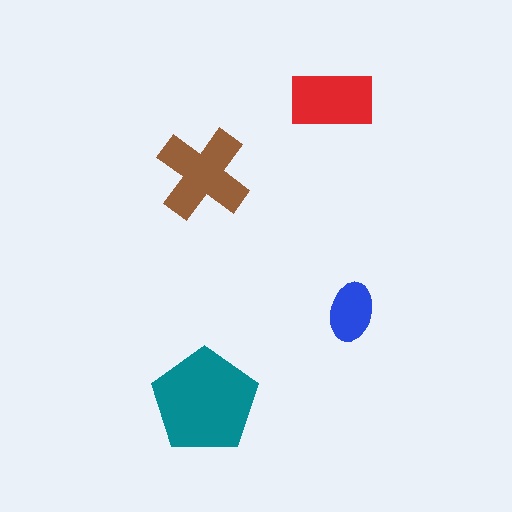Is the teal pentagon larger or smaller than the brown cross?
Larger.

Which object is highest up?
The red rectangle is topmost.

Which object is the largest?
The teal pentagon.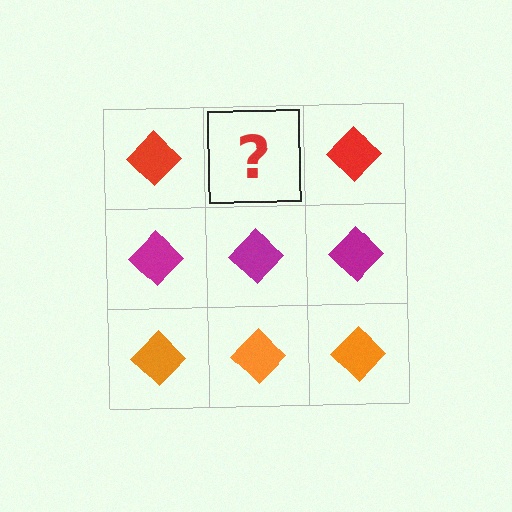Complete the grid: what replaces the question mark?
The question mark should be replaced with a red diamond.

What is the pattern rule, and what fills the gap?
The rule is that each row has a consistent color. The gap should be filled with a red diamond.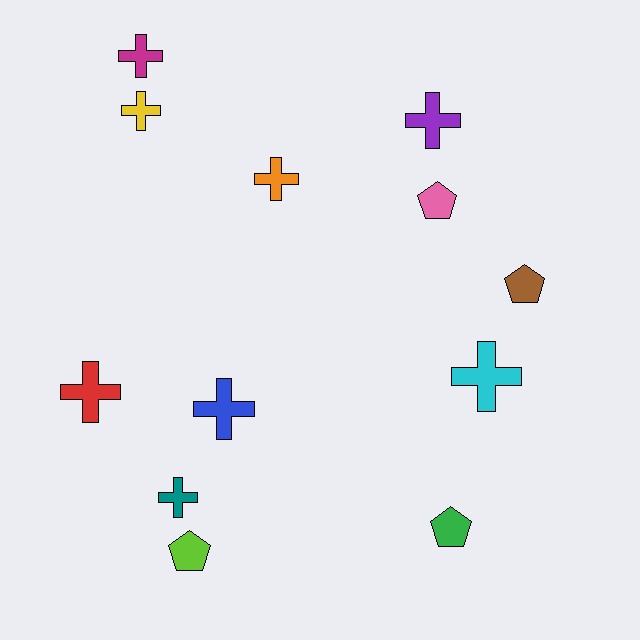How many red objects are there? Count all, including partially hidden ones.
There is 1 red object.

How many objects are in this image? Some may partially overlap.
There are 12 objects.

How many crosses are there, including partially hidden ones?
There are 8 crosses.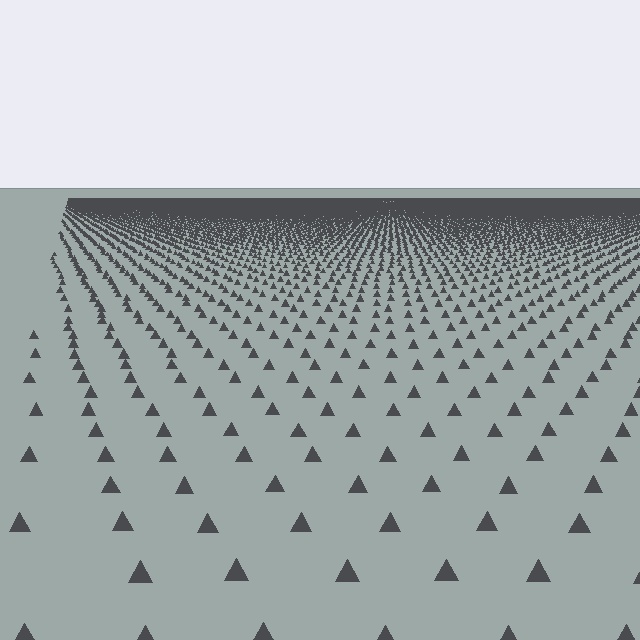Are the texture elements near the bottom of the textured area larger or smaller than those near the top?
Larger. Near the bottom, elements are closer to the viewer and appear at a bigger on-screen size.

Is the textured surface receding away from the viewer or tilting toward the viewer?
The surface is receding away from the viewer. Texture elements get smaller and denser toward the top.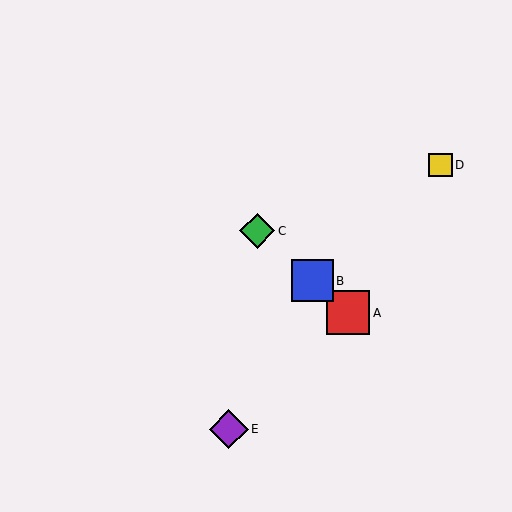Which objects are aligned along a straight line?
Objects A, B, C are aligned along a straight line.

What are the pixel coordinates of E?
Object E is at (229, 429).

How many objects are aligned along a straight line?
3 objects (A, B, C) are aligned along a straight line.